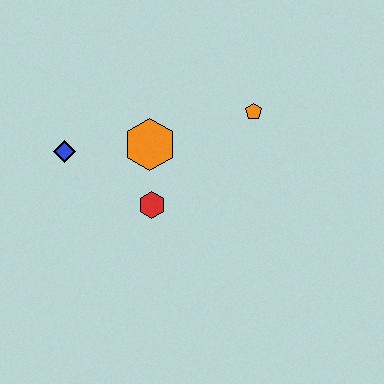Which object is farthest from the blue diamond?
The orange pentagon is farthest from the blue diamond.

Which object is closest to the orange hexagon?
The red hexagon is closest to the orange hexagon.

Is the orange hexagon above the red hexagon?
Yes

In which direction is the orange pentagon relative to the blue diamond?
The orange pentagon is to the right of the blue diamond.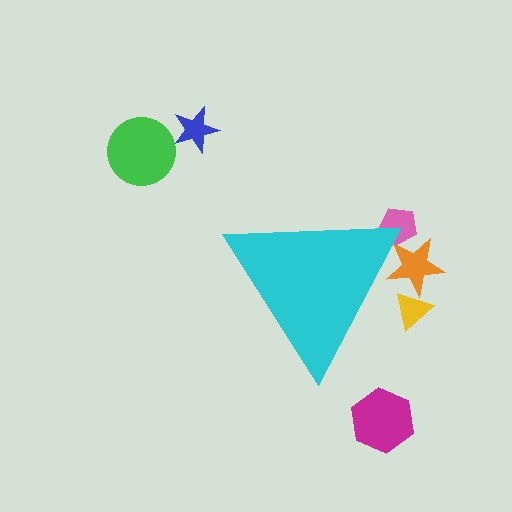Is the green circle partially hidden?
No, the green circle is fully visible.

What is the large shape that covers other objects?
A cyan triangle.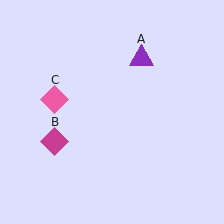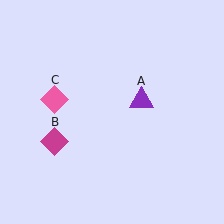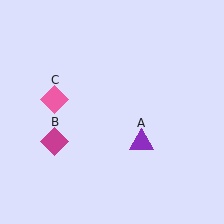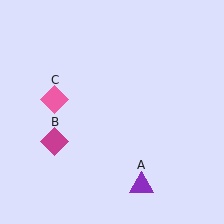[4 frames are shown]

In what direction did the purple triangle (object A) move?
The purple triangle (object A) moved down.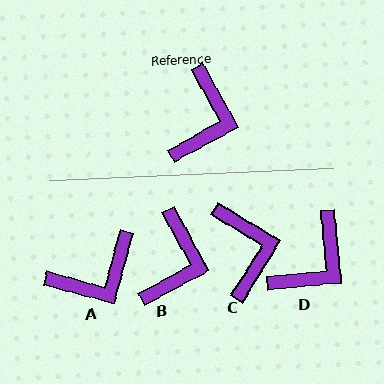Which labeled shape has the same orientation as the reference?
B.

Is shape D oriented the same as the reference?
No, it is off by about 23 degrees.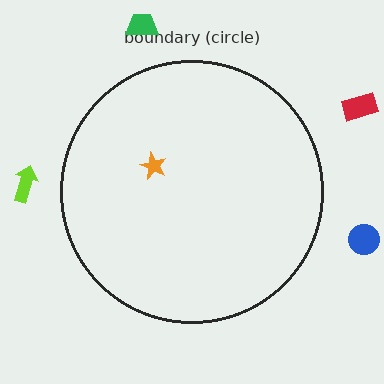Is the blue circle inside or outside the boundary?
Outside.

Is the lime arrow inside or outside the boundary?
Outside.